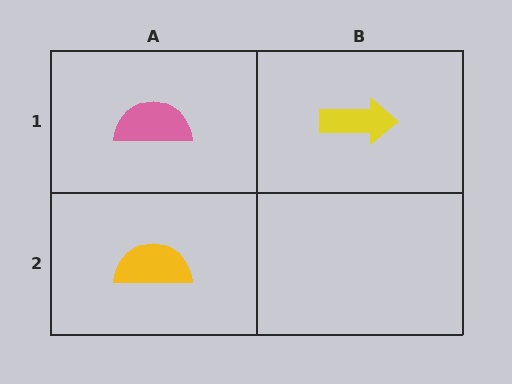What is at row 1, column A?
A pink semicircle.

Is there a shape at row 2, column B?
No, that cell is empty.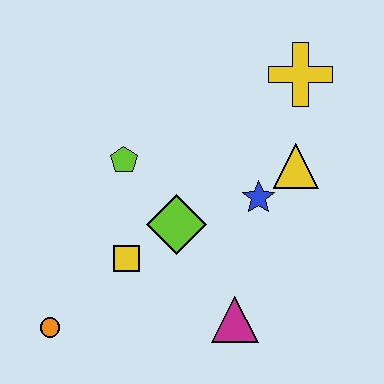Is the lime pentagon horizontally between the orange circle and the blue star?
Yes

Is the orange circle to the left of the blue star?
Yes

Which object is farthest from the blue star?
The orange circle is farthest from the blue star.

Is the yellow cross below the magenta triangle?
No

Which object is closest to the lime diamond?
The yellow square is closest to the lime diamond.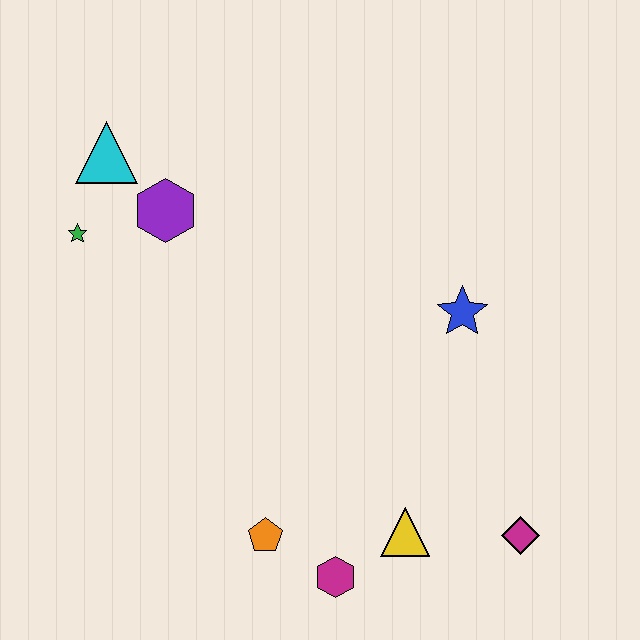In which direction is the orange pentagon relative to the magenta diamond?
The orange pentagon is to the left of the magenta diamond.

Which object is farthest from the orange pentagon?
The cyan triangle is farthest from the orange pentagon.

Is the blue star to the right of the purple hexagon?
Yes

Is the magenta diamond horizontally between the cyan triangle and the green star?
No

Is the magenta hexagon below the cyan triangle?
Yes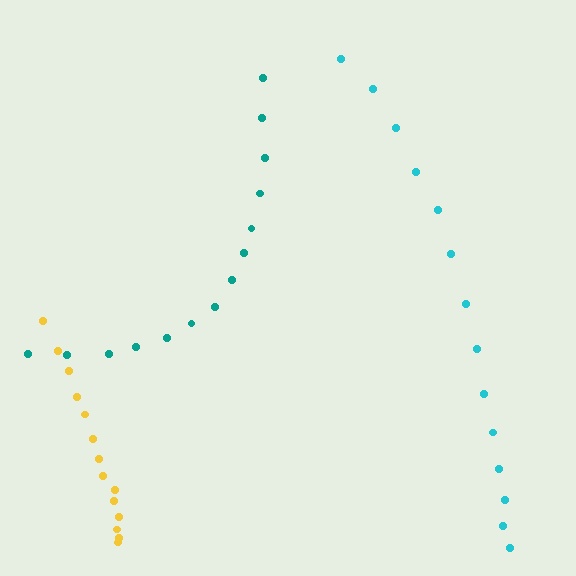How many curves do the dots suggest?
There are 3 distinct paths.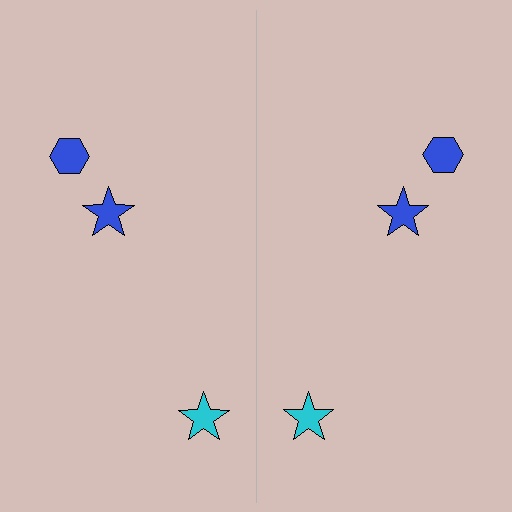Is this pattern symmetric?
Yes, this pattern has bilateral (reflection) symmetry.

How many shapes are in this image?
There are 6 shapes in this image.